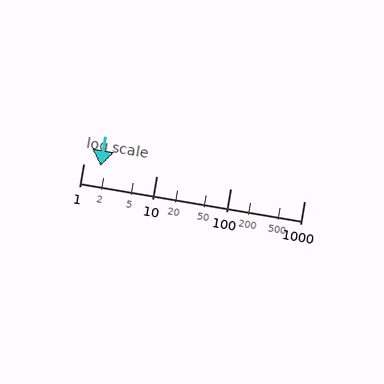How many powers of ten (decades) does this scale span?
The scale spans 3 decades, from 1 to 1000.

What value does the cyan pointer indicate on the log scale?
The pointer indicates approximately 1.7.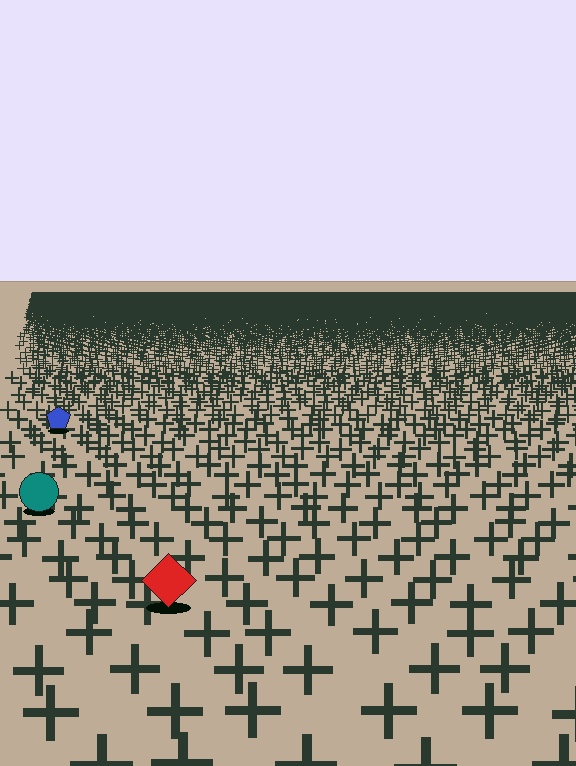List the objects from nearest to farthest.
From nearest to farthest: the red diamond, the teal circle, the blue pentagon.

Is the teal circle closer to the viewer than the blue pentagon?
Yes. The teal circle is closer — you can tell from the texture gradient: the ground texture is coarser near it.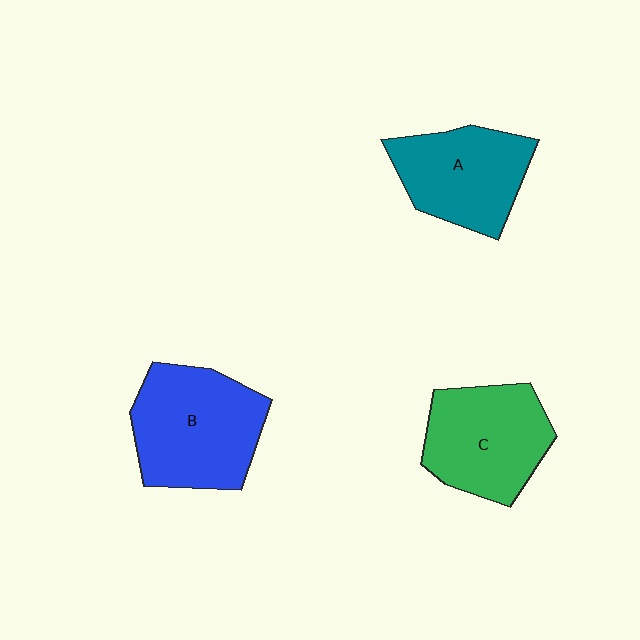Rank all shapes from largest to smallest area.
From largest to smallest: B (blue), C (green), A (teal).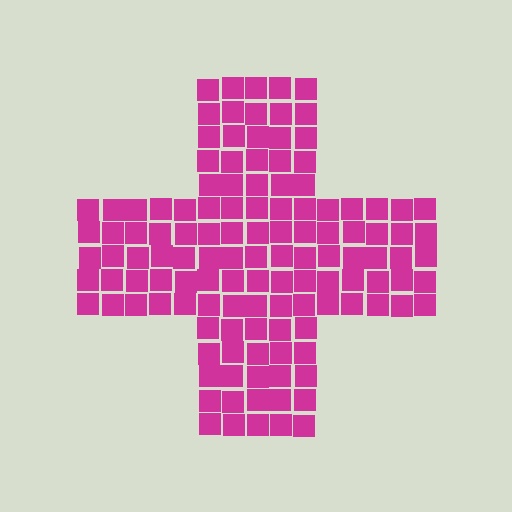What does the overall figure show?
The overall figure shows a cross.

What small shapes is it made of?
It is made of small squares.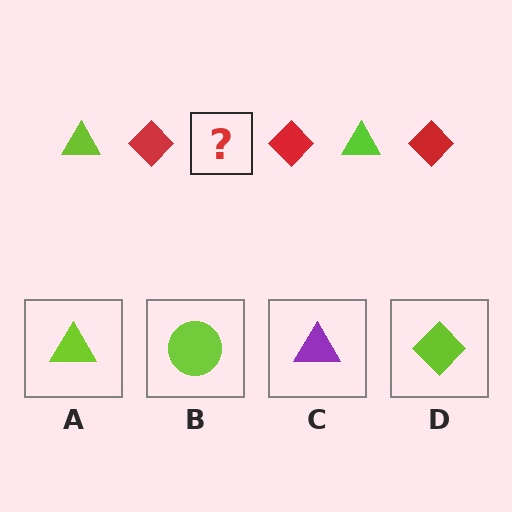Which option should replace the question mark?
Option A.